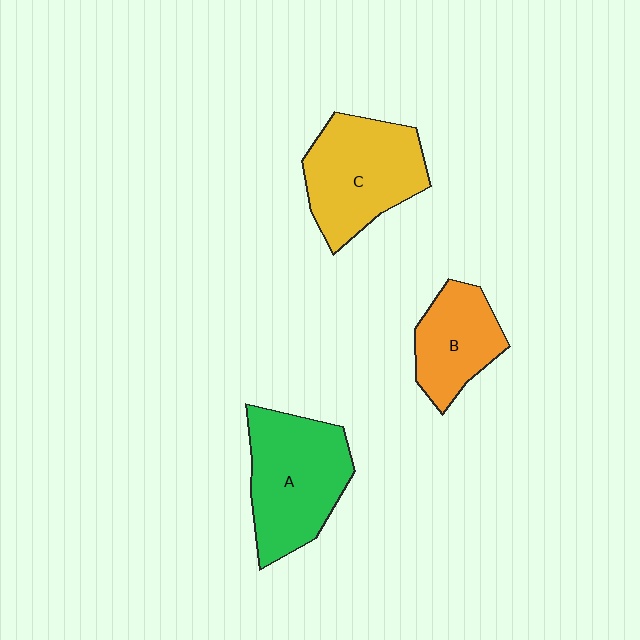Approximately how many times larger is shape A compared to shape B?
Approximately 1.5 times.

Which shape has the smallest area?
Shape B (orange).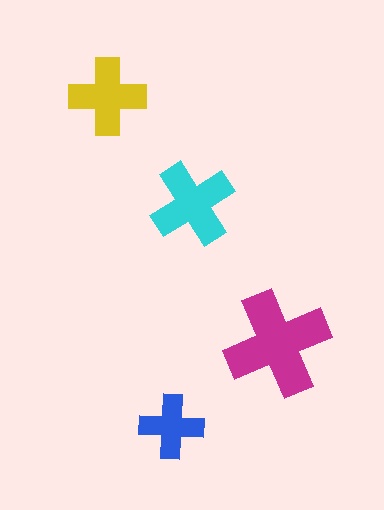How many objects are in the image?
There are 4 objects in the image.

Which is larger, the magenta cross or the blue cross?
The magenta one.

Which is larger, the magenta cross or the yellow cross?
The magenta one.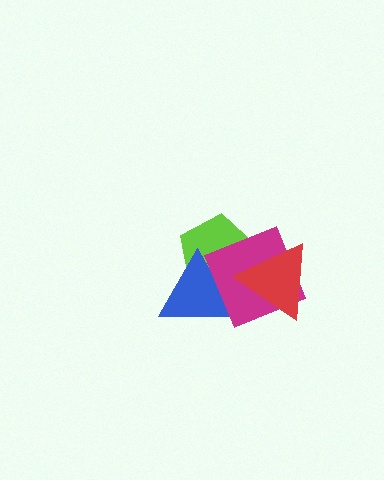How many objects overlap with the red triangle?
3 objects overlap with the red triangle.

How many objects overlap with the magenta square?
3 objects overlap with the magenta square.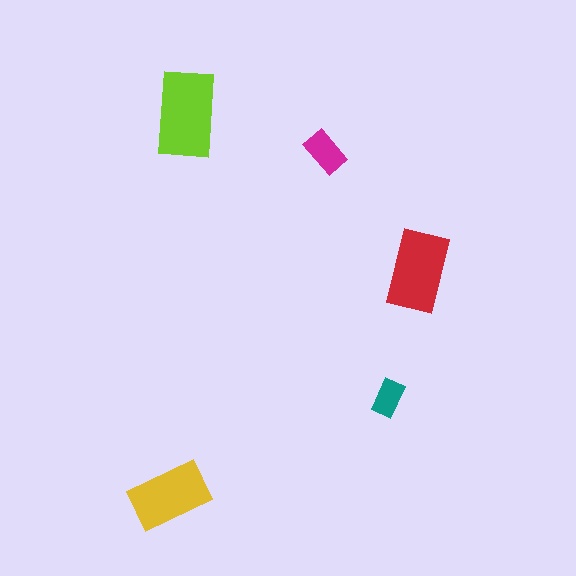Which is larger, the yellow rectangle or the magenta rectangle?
The yellow one.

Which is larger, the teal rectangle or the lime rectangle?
The lime one.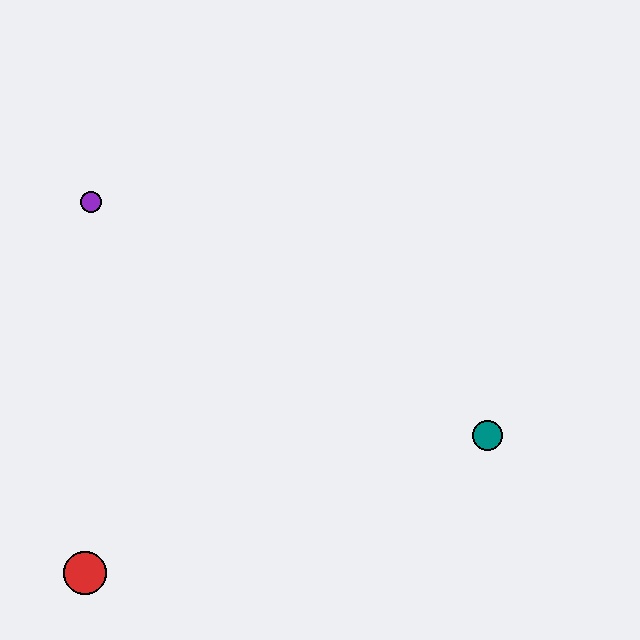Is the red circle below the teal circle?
Yes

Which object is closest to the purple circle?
The red circle is closest to the purple circle.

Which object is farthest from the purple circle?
The teal circle is farthest from the purple circle.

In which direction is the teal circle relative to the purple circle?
The teal circle is to the right of the purple circle.